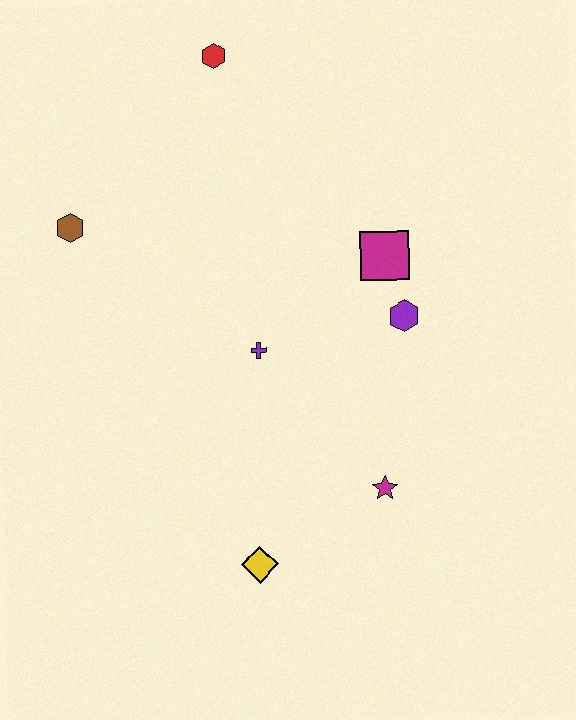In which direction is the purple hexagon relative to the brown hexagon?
The purple hexagon is to the right of the brown hexagon.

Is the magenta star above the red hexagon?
No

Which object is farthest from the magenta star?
The red hexagon is farthest from the magenta star.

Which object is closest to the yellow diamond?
The magenta star is closest to the yellow diamond.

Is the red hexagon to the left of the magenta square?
Yes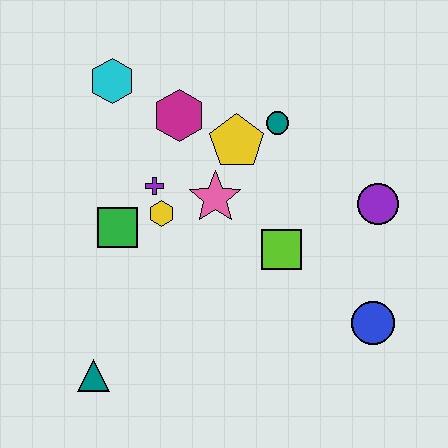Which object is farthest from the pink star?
The teal triangle is farthest from the pink star.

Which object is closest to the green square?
The yellow hexagon is closest to the green square.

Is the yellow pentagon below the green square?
No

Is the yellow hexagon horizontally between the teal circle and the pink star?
No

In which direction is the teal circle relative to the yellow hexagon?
The teal circle is to the right of the yellow hexagon.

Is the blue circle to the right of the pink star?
Yes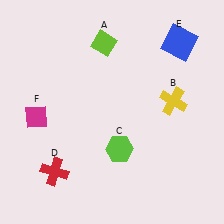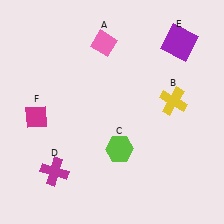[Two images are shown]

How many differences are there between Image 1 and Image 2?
There are 3 differences between the two images.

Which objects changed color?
A changed from lime to pink. D changed from red to magenta. E changed from blue to purple.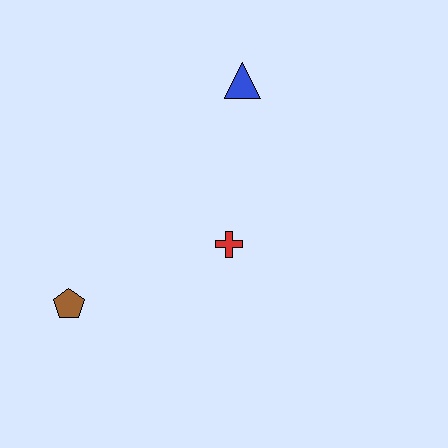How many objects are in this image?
There are 3 objects.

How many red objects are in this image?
There is 1 red object.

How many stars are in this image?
There are no stars.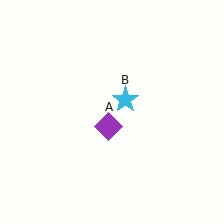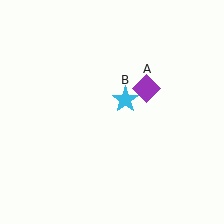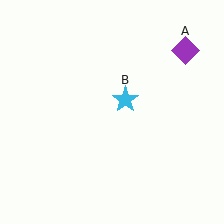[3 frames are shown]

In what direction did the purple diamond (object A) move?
The purple diamond (object A) moved up and to the right.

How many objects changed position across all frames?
1 object changed position: purple diamond (object A).